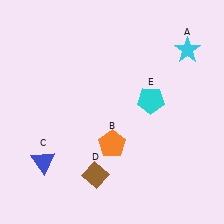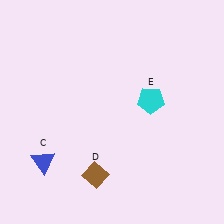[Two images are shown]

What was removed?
The orange pentagon (B), the cyan star (A) were removed in Image 2.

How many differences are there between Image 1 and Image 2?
There are 2 differences between the two images.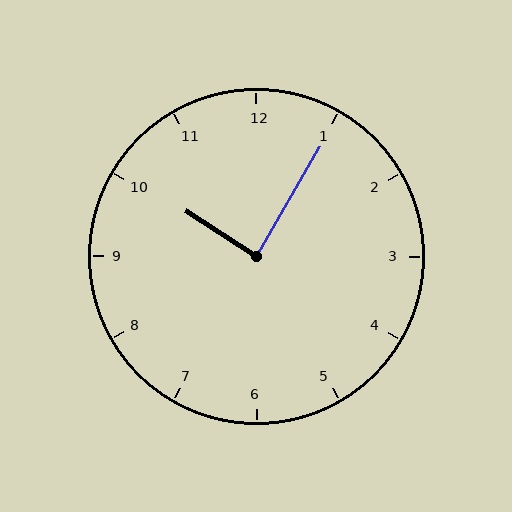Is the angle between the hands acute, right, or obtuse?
It is right.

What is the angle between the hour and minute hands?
Approximately 88 degrees.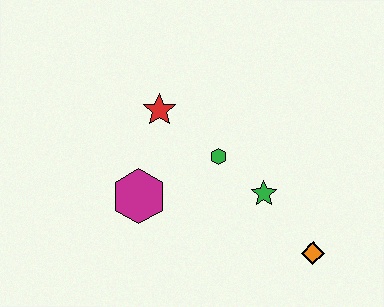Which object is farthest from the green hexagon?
The orange diamond is farthest from the green hexagon.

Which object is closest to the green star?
The green hexagon is closest to the green star.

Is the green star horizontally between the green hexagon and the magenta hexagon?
No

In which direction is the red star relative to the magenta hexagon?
The red star is above the magenta hexagon.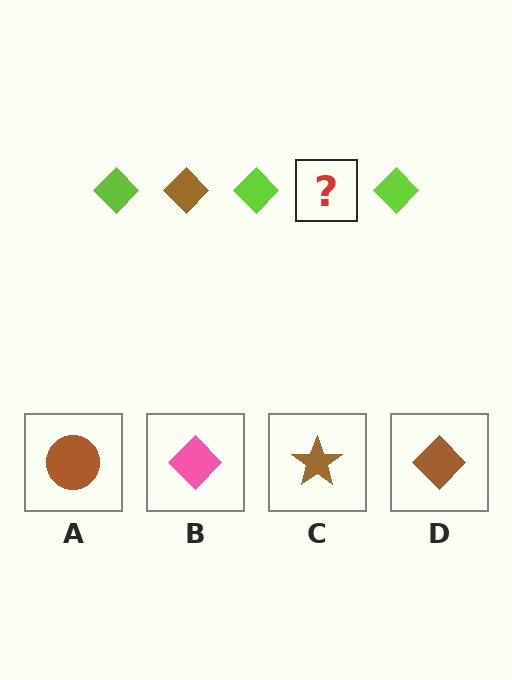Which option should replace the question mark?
Option D.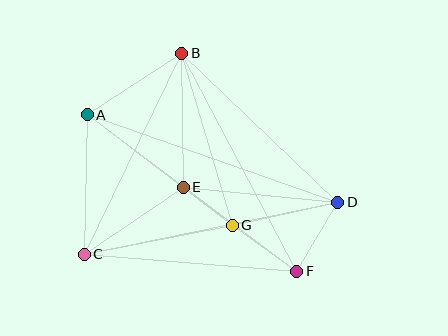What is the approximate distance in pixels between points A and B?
The distance between A and B is approximately 113 pixels.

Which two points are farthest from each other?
Points A and D are farthest from each other.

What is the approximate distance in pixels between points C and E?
The distance between C and E is approximately 120 pixels.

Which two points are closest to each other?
Points E and G are closest to each other.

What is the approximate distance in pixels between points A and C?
The distance between A and C is approximately 139 pixels.